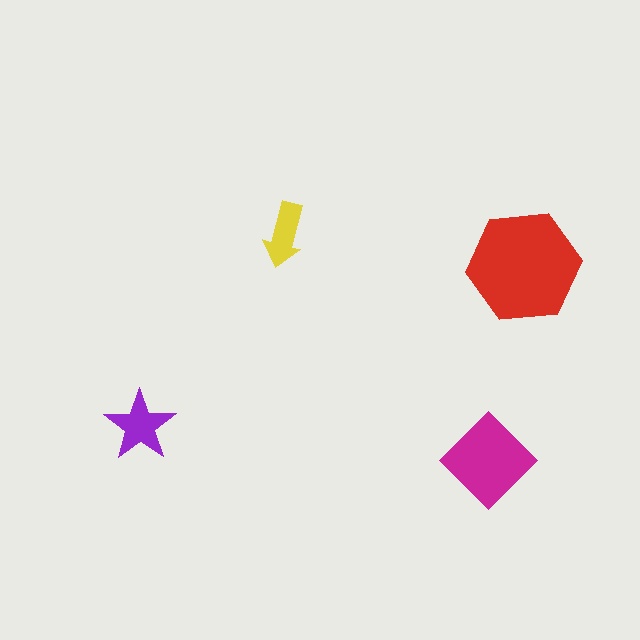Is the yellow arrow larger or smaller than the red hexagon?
Smaller.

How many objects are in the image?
There are 4 objects in the image.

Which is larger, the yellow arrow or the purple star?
The purple star.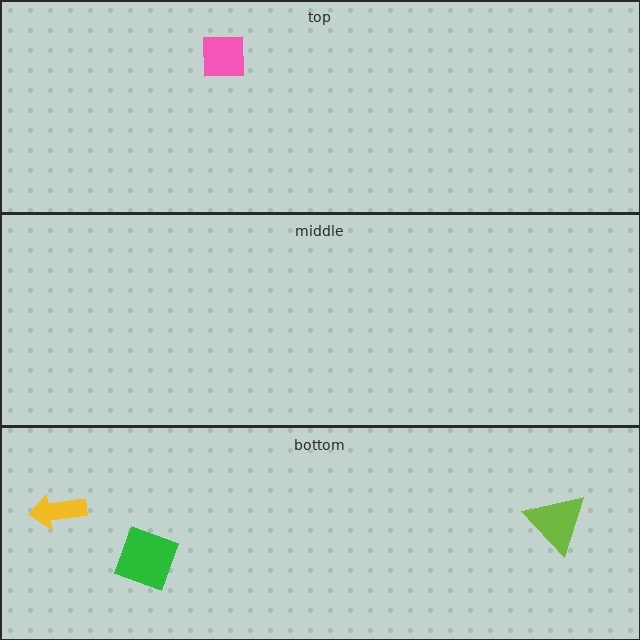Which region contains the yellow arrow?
The bottom region.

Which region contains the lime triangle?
The bottom region.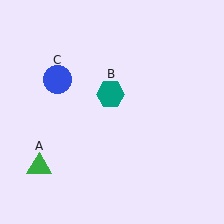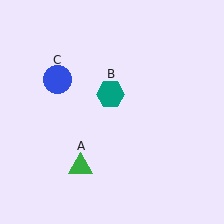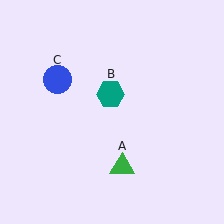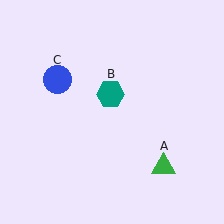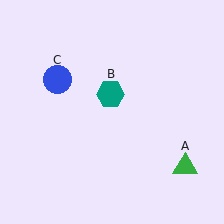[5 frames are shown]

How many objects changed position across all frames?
1 object changed position: green triangle (object A).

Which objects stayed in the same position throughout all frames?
Teal hexagon (object B) and blue circle (object C) remained stationary.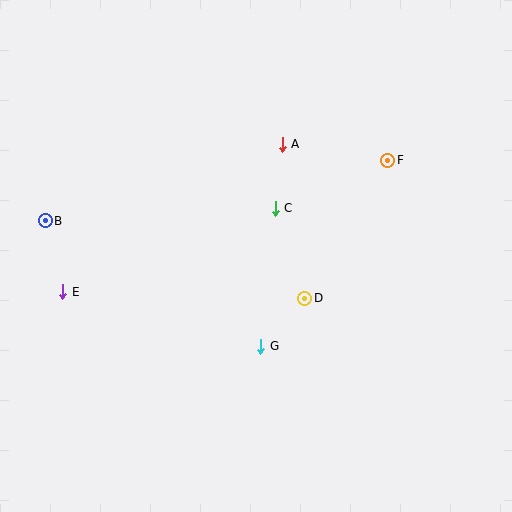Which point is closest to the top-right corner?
Point F is closest to the top-right corner.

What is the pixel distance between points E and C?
The distance between E and C is 228 pixels.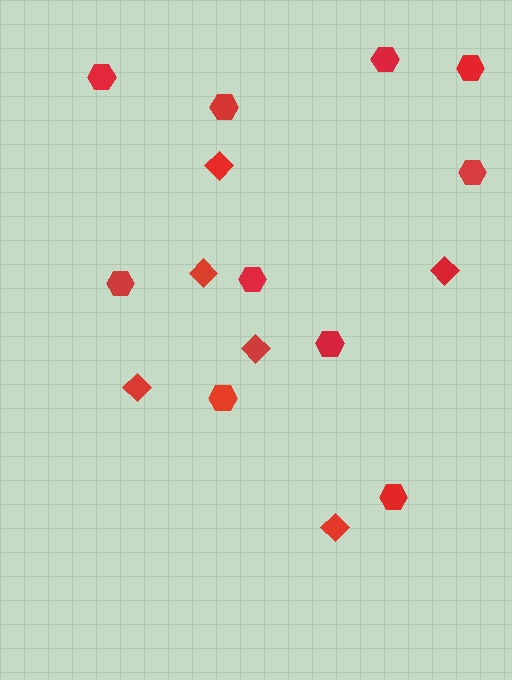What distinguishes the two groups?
There are 2 groups: one group of diamonds (6) and one group of hexagons (10).